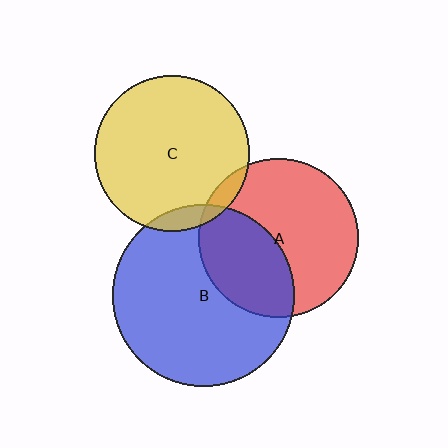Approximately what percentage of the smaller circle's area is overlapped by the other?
Approximately 5%.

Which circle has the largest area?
Circle B (blue).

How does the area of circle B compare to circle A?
Approximately 1.3 times.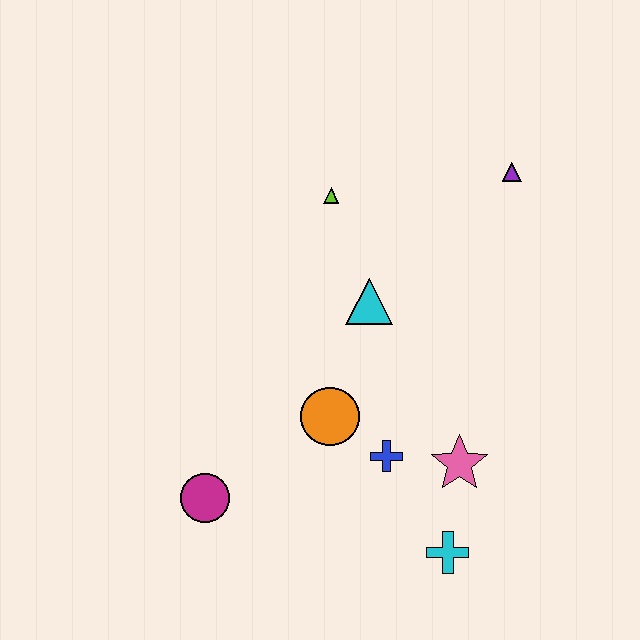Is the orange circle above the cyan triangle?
No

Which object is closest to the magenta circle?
The orange circle is closest to the magenta circle.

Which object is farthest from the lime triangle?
The cyan cross is farthest from the lime triangle.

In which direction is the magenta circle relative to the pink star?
The magenta circle is to the left of the pink star.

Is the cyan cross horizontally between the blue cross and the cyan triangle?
No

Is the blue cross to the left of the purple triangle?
Yes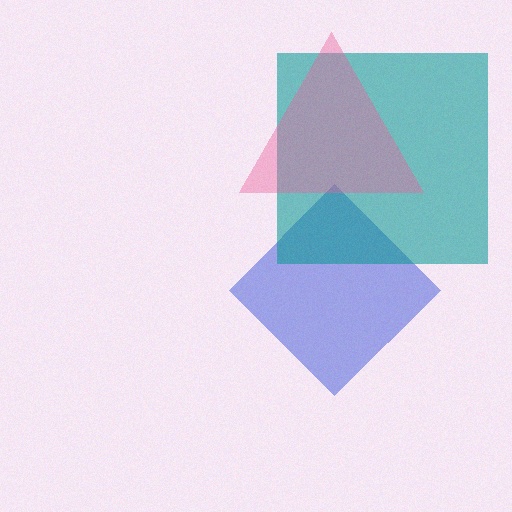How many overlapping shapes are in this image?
There are 3 overlapping shapes in the image.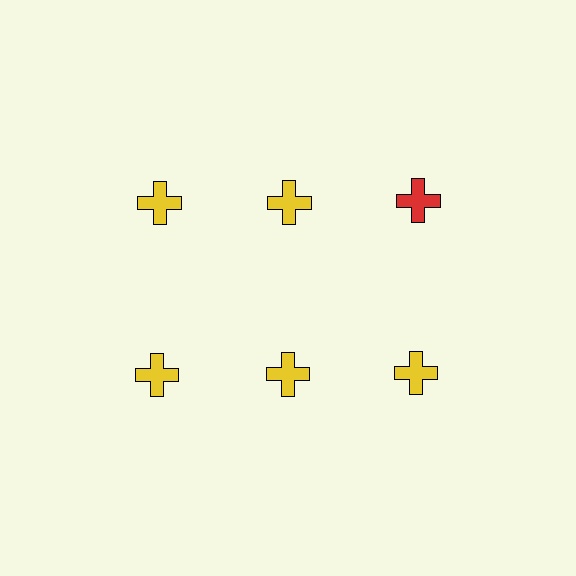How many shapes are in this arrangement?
There are 6 shapes arranged in a grid pattern.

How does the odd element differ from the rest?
It has a different color: red instead of yellow.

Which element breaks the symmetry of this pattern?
The red cross in the top row, center column breaks the symmetry. All other shapes are yellow crosses.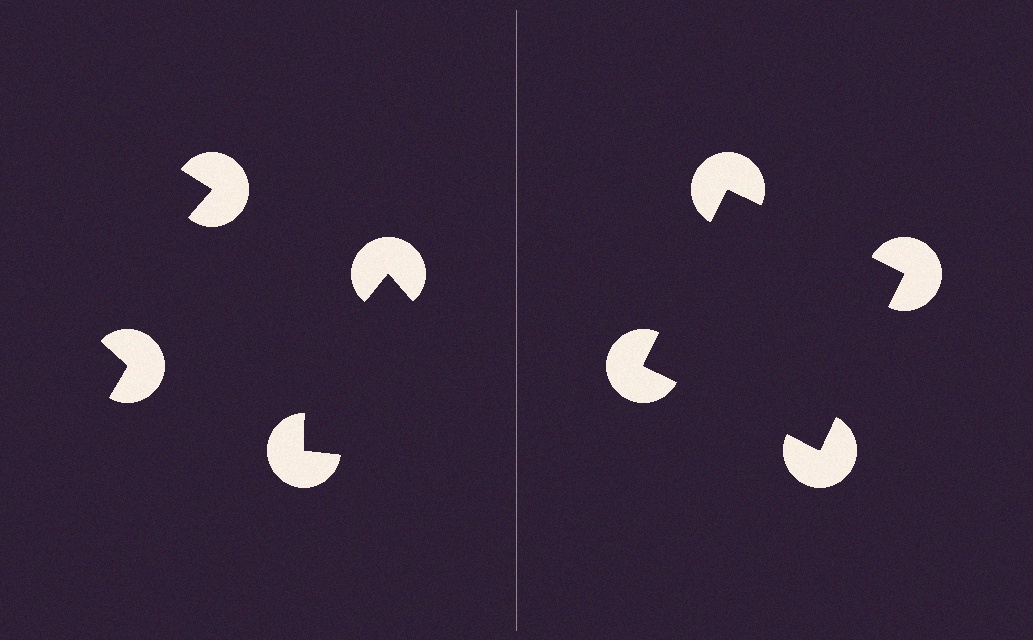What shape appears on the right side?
An illusory square.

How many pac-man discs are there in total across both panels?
8 — 4 on each side.